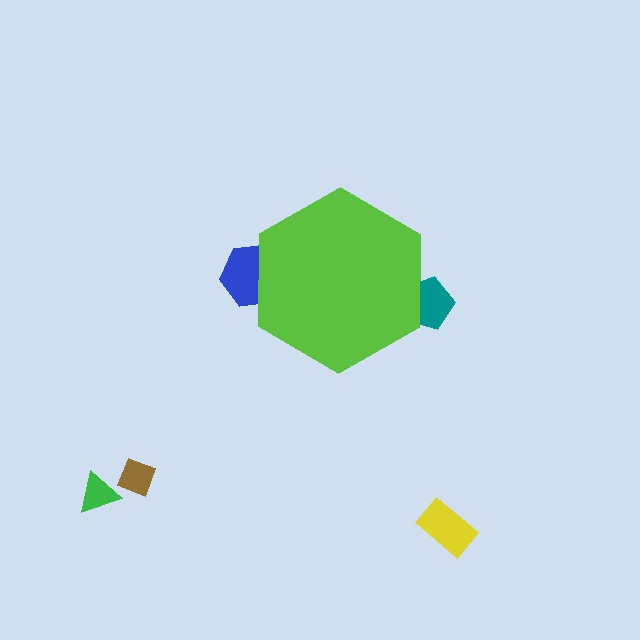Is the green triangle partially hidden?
No, the green triangle is fully visible.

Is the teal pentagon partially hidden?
Yes, the teal pentagon is partially hidden behind the lime hexagon.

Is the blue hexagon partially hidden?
Yes, the blue hexagon is partially hidden behind the lime hexagon.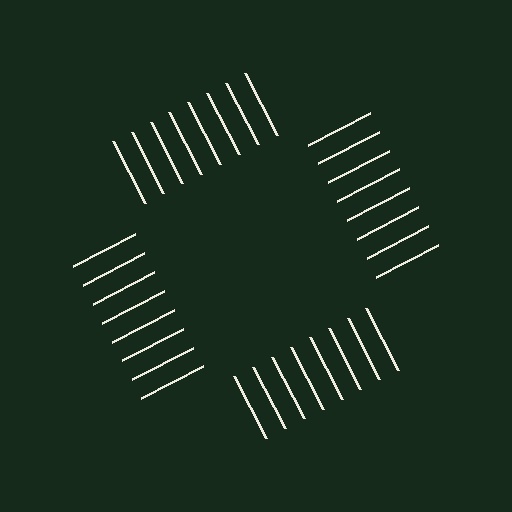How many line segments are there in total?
32 — 8 along each of the 4 edges.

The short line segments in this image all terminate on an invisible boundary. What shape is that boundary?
An illusory square — the line segments terminate on its edges but no continuous stroke is drawn.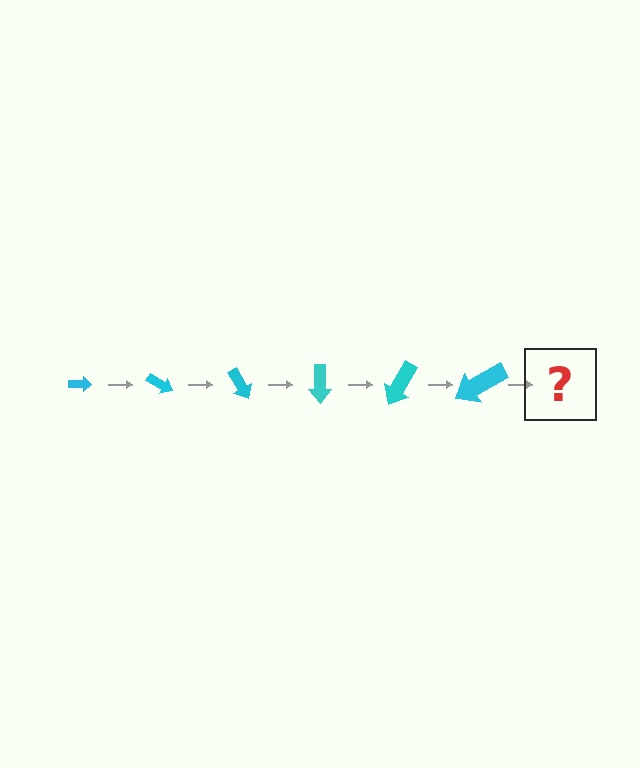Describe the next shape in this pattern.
It should be an arrow, larger than the previous one and rotated 180 degrees from the start.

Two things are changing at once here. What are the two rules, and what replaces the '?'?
The two rules are that the arrow grows larger each step and it rotates 30 degrees each step. The '?' should be an arrow, larger than the previous one and rotated 180 degrees from the start.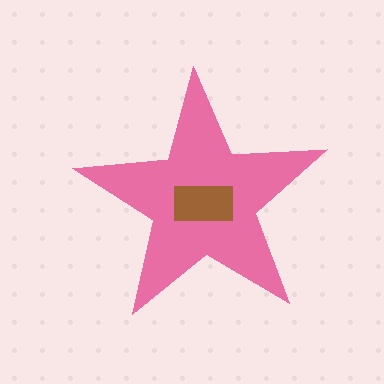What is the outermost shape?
The pink star.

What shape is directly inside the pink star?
The brown rectangle.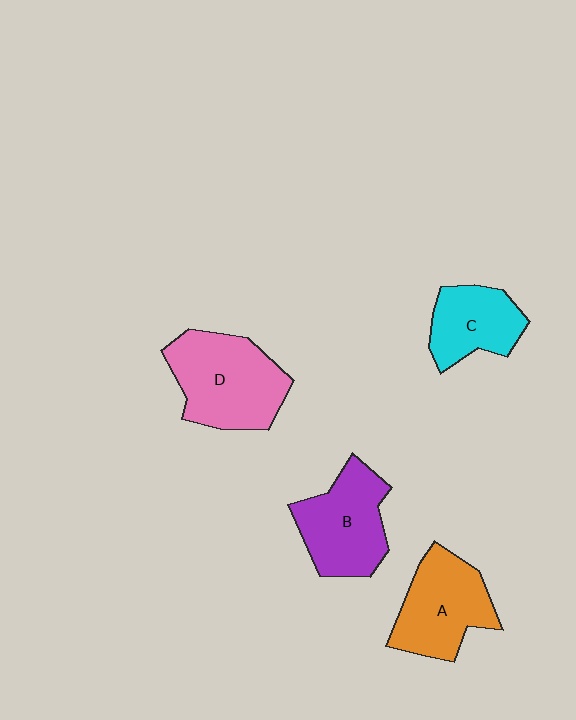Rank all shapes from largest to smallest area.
From largest to smallest: D (pink), B (purple), A (orange), C (cyan).